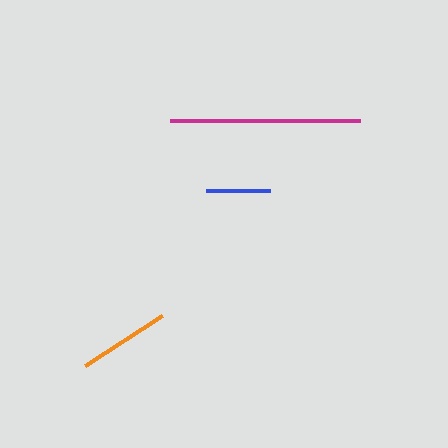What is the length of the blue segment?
The blue segment is approximately 63 pixels long.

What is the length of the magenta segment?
The magenta segment is approximately 190 pixels long.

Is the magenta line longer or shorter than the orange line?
The magenta line is longer than the orange line.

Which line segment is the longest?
The magenta line is the longest at approximately 190 pixels.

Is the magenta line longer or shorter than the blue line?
The magenta line is longer than the blue line.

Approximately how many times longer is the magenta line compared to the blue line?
The magenta line is approximately 3.0 times the length of the blue line.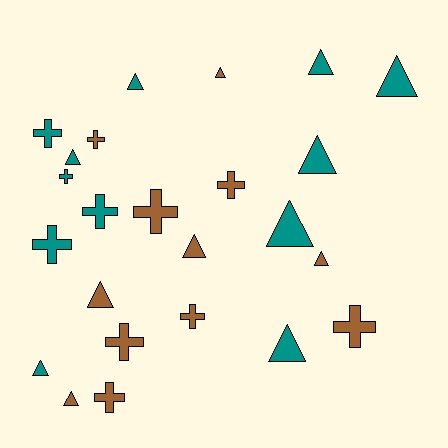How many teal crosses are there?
There are 4 teal crosses.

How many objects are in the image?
There are 24 objects.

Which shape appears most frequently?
Triangle, with 13 objects.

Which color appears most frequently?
Brown, with 12 objects.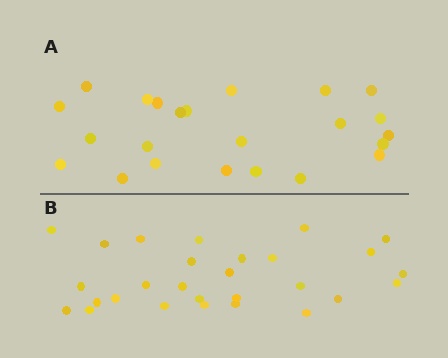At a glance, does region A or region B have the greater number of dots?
Region B (the bottom region) has more dots.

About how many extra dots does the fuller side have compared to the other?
Region B has about 5 more dots than region A.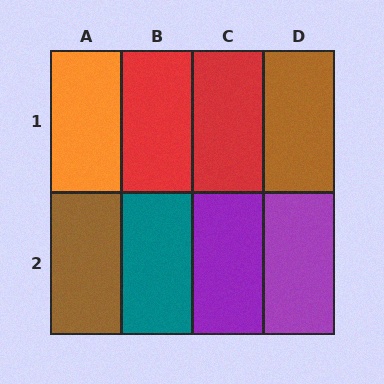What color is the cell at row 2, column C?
Purple.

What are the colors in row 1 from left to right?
Orange, red, red, brown.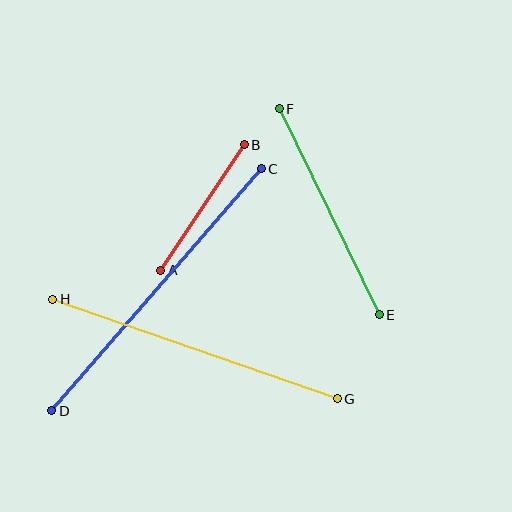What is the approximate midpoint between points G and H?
The midpoint is at approximately (195, 349) pixels.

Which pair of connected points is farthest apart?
Points C and D are farthest apart.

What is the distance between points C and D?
The distance is approximately 320 pixels.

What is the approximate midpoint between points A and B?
The midpoint is at approximately (202, 207) pixels.